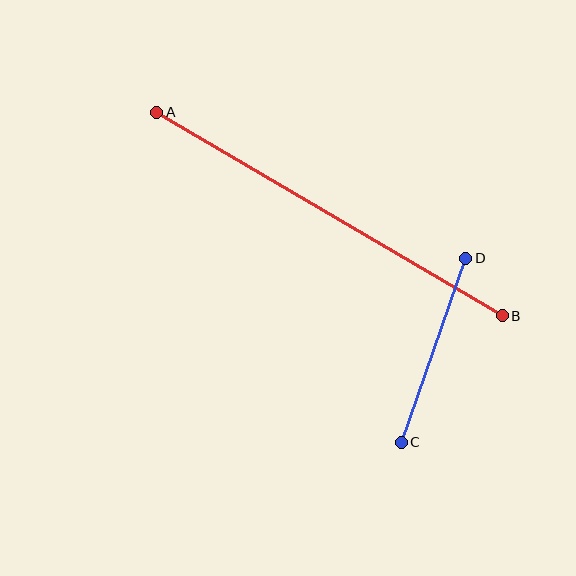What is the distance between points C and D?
The distance is approximately 195 pixels.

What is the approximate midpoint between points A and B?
The midpoint is at approximately (330, 214) pixels.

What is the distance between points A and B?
The distance is approximately 401 pixels.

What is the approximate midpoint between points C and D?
The midpoint is at approximately (433, 350) pixels.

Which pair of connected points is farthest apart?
Points A and B are farthest apart.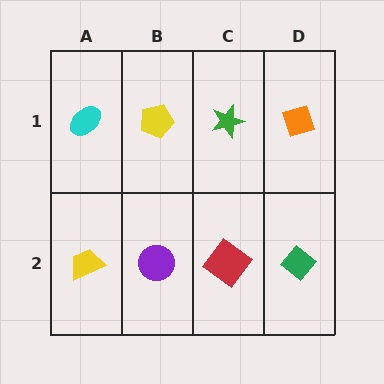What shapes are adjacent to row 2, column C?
A green star (row 1, column C), a purple circle (row 2, column B), a green diamond (row 2, column D).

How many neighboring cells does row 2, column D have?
2.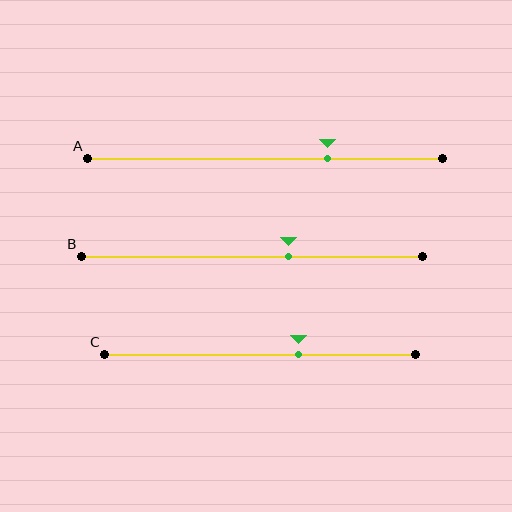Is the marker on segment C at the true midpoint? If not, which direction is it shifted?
No, the marker on segment C is shifted to the right by about 13% of the segment length.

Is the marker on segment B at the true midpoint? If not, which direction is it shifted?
No, the marker on segment B is shifted to the right by about 11% of the segment length.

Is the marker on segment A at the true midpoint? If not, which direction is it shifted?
No, the marker on segment A is shifted to the right by about 18% of the segment length.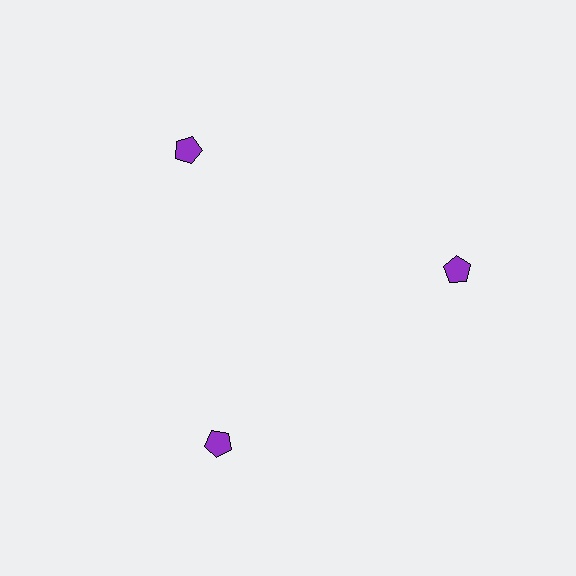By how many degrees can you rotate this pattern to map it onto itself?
The pattern maps onto itself every 120 degrees of rotation.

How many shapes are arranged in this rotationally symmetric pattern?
There are 3 shapes, arranged in 3 groups of 1.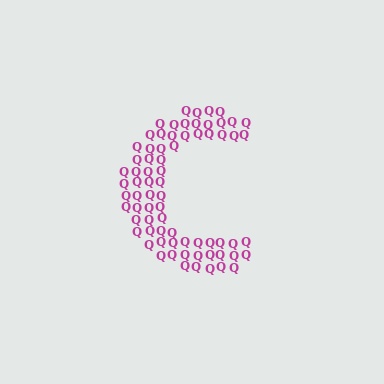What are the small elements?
The small elements are letter Q's.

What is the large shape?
The large shape is the letter C.